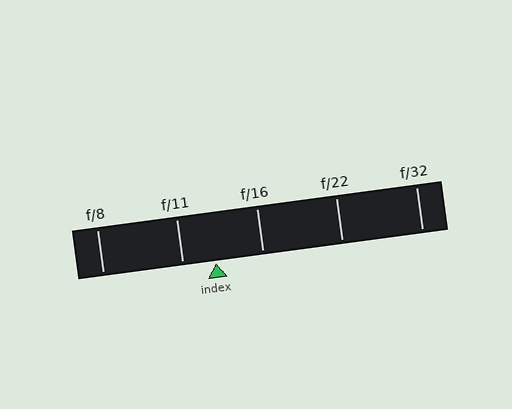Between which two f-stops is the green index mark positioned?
The index mark is between f/11 and f/16.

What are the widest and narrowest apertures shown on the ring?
The widest aperture shown is f/8 and the narrowest is f/32.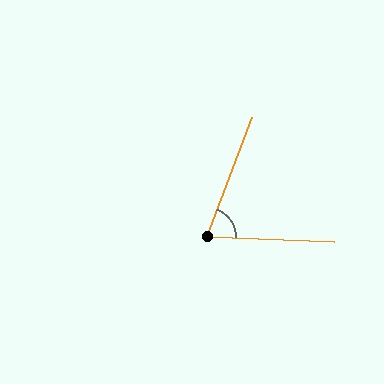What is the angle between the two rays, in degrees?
Approximately 71 degrees.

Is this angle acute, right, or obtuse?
It is acute.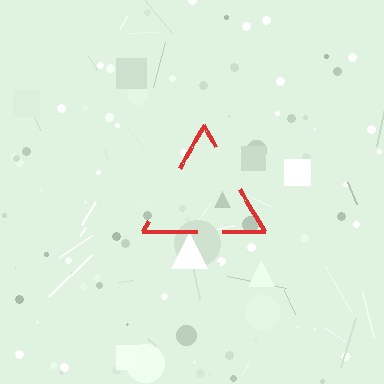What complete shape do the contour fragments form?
The contour fragments form a triangle.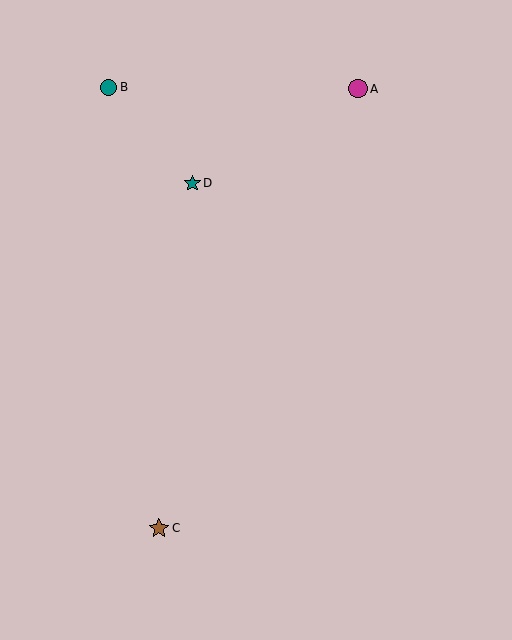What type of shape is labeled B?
Shape B is a teal circle.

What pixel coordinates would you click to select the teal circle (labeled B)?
Click at (109, 87) to select the teal circle B.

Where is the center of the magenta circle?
The center of the magenta circle is at (358, 89).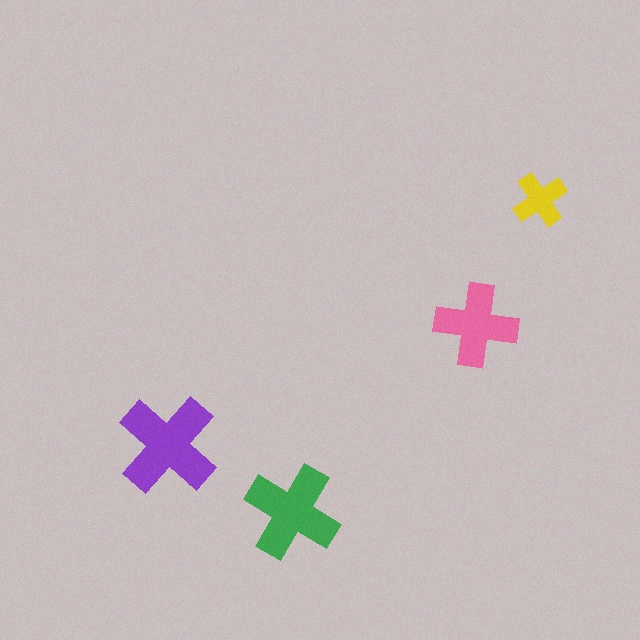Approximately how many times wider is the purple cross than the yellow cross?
About 2 times wider.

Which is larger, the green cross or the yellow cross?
The green one.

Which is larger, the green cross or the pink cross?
The green one.